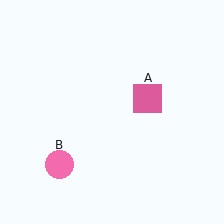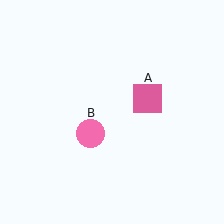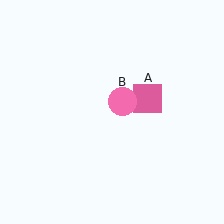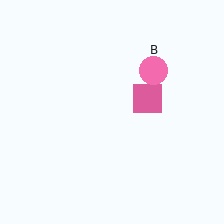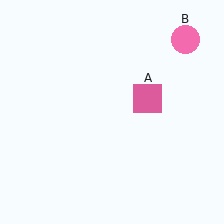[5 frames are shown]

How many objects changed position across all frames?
1 object changed position: pink circle (object B).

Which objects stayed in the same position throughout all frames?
Pink square (object A) remained stationary.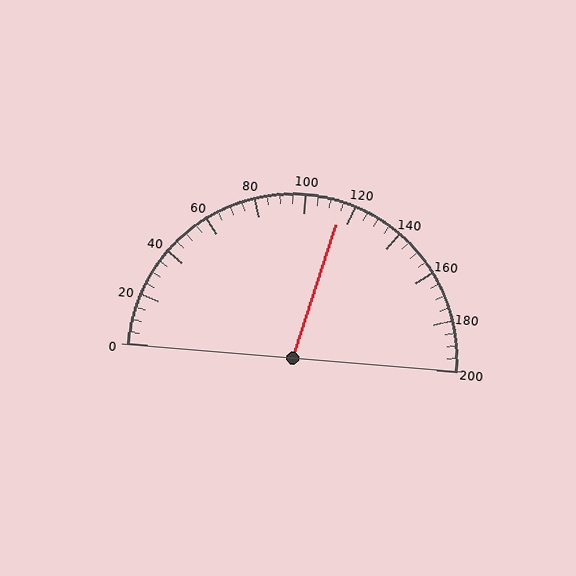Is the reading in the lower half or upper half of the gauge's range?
The reading is in the upper half of the range (0 to 200).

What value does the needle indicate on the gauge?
The needle indicates approximately 115.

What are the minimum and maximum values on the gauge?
The gauge ranges from 0 to 200.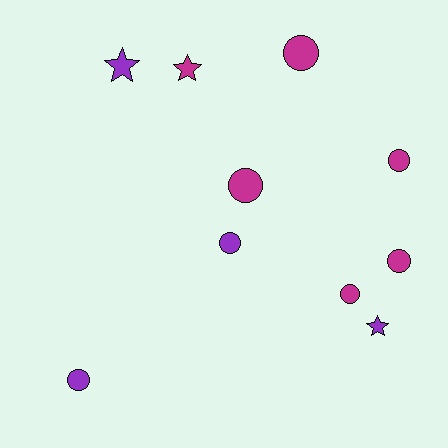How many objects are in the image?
There are 10 objects.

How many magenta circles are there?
There are 5 magenta circles.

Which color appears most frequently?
Magenta, with 6 objects.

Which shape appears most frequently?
Circle, with 7 objects.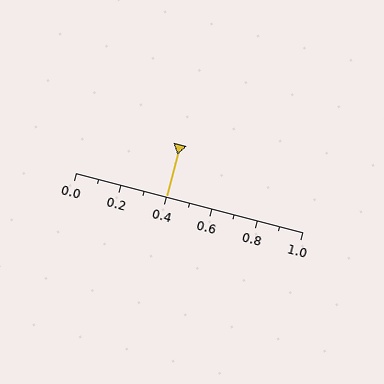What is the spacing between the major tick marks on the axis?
The major ticks are spaced 0.2 apart.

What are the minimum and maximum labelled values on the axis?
The axis runs from 0.0 to 1.0.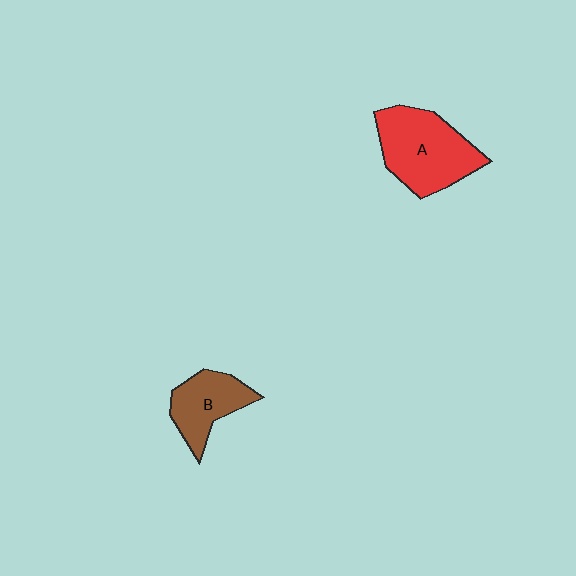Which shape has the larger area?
Shape A (red).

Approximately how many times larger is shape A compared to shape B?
Approximately 1.6 times.